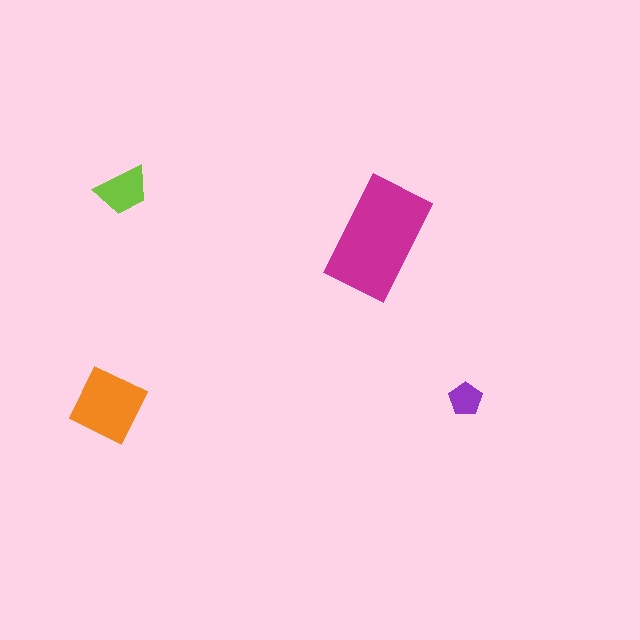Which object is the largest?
The magenta rectangle.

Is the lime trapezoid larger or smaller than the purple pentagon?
Larger.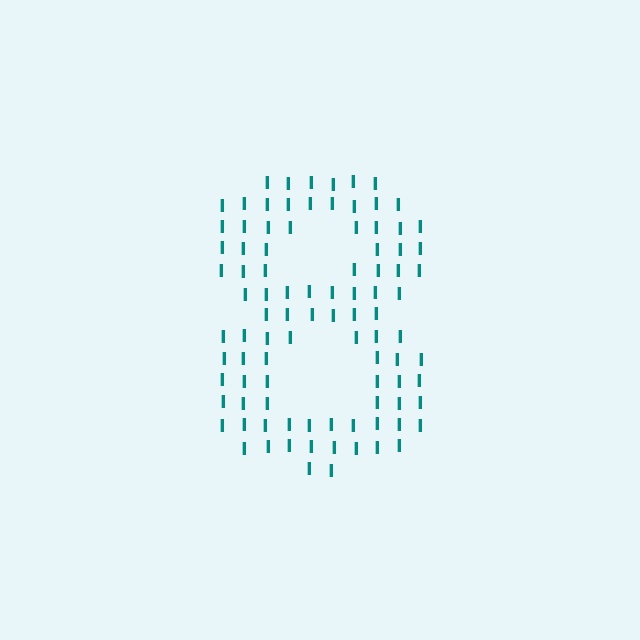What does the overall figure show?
The overall figure shows the digit 8.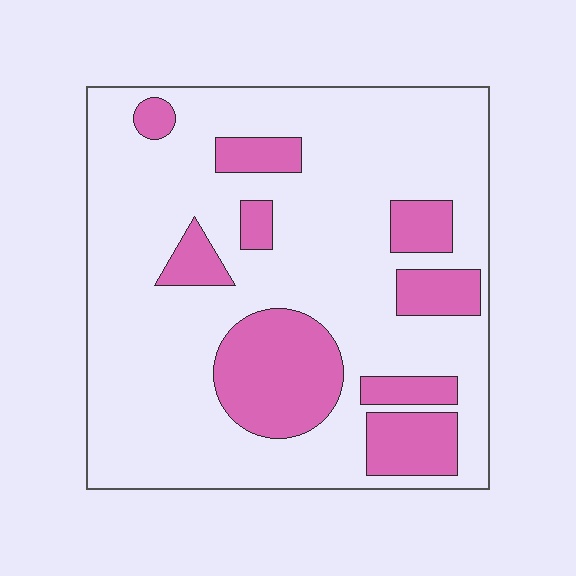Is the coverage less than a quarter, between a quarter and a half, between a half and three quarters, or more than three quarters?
Less than a quarter.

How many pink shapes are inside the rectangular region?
9.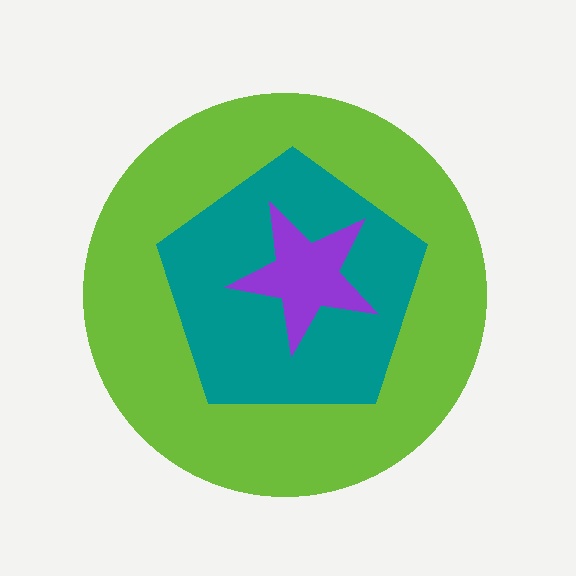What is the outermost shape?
The lime circle.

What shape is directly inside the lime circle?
The teal pentagon.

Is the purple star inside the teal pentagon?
Yes.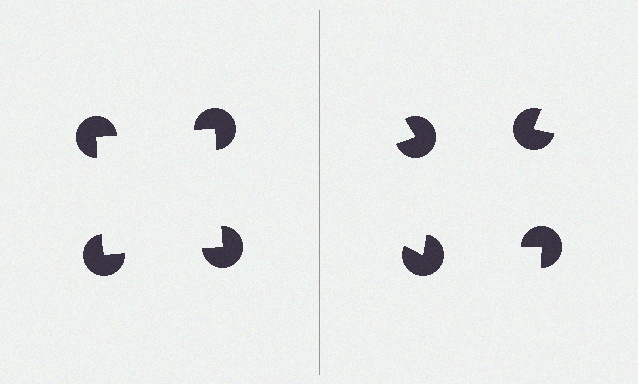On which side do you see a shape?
An illusory square appears on the left side. On the right side the wedge cuts are rotated, so no coherent shape forms.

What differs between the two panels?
The pac-man discs are positioned identically on both sides; only the wedge orientations differ. On the left they align to a square; on the right they are misaligned.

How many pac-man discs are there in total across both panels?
8 — 4 on each side.